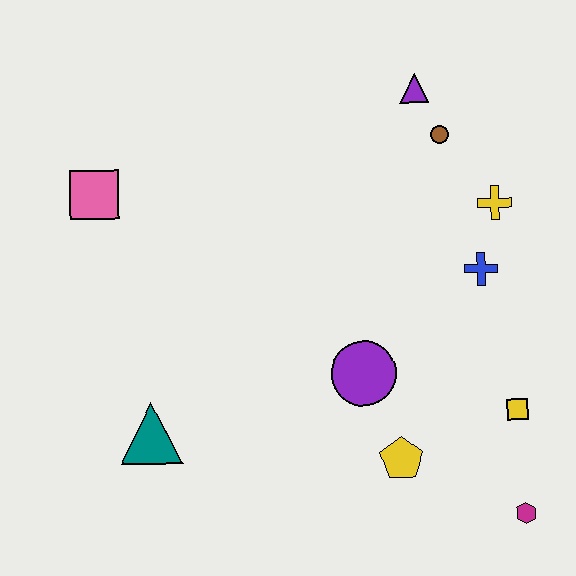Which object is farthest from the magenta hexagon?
The pink square is farthest from the magenta hexagon.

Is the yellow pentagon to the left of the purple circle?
No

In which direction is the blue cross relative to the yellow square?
The blue cross is above the yellow square.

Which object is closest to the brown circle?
The purple triangle is closest to the brown circle.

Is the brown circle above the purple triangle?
No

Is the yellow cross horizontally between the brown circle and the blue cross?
No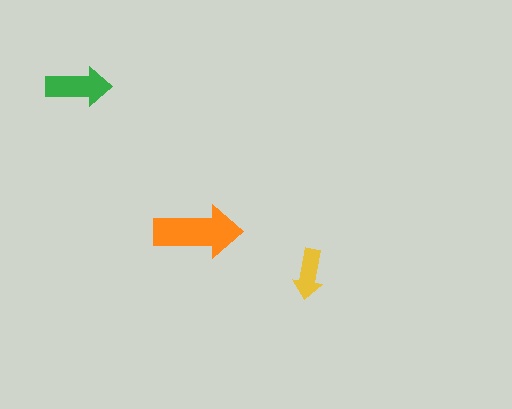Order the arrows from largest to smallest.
the orange one, the green one, the yellow one.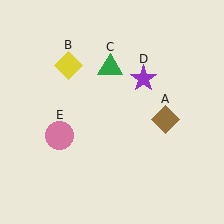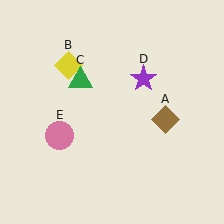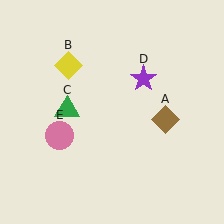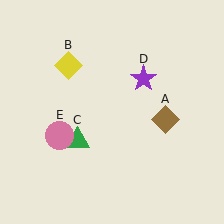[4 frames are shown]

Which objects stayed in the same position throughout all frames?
Brown diamond (object A) and yellow diamond (object B) and purple star (object D) and pink circle (object E) remained stationary.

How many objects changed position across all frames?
1 object changed position: green triangle (object C).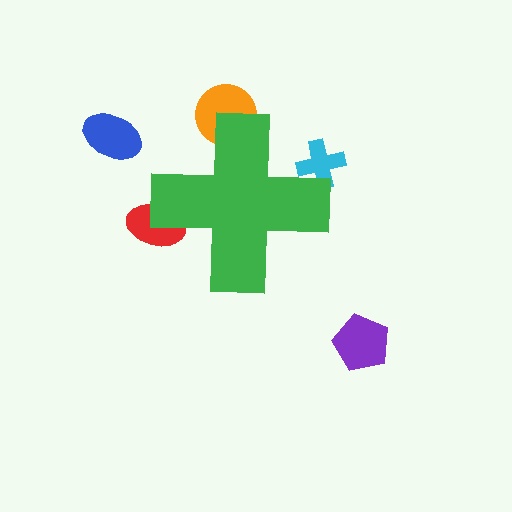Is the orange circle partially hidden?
Yes, the orange circle is partially hidden behind the green cross.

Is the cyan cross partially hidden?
Yes, the cyan cross is partially hidden behind the green cross.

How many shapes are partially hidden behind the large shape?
3 shapes are partially hidden.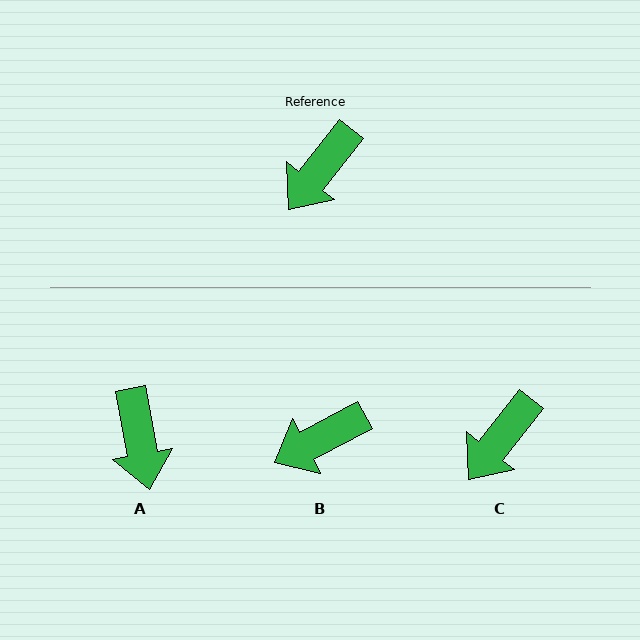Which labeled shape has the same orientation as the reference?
C.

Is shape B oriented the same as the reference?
No, it is off by about 24 degrees.